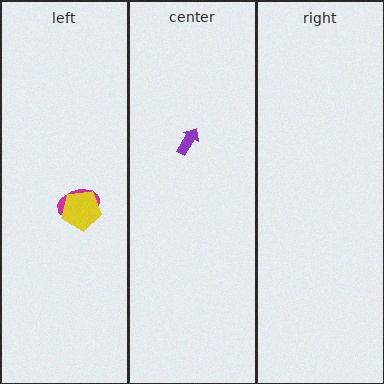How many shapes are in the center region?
1.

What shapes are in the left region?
The magenta ellipse, the yellow pentagon.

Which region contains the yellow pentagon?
The left region.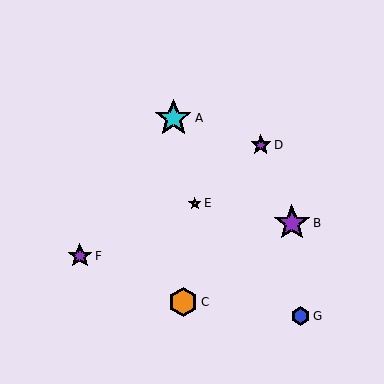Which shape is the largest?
The cyan star (labeled A) is the largest.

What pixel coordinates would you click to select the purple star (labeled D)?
Click at (261, 145) to select the purple star D.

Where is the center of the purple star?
The center of the purple star is at (292, 223).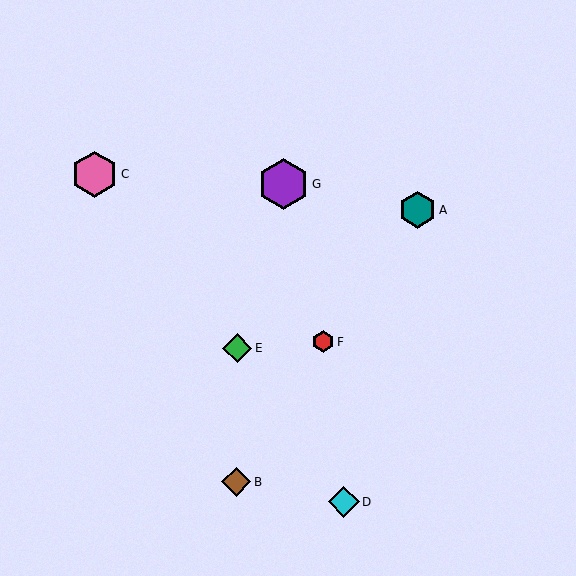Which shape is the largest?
The purple hexagon (labeled G) is the largest.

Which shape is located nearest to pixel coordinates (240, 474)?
The brown diamond (labeled B) at (236, 482) is nearest to that location.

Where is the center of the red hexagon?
The center of the red hexagon is at (323, 342).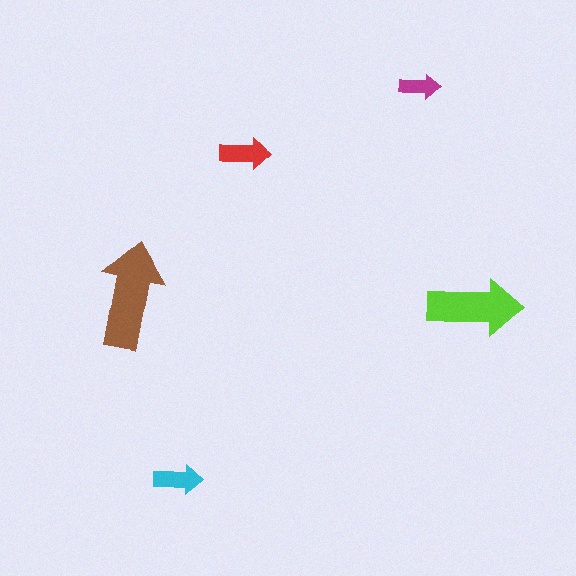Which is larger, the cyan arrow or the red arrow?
The red one.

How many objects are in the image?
There are 5 objects in the image.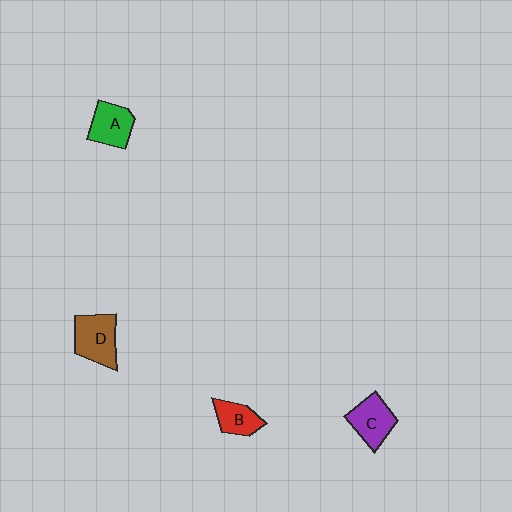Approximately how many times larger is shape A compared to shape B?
Approximately 1.2 times.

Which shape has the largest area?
Shape D (brown).